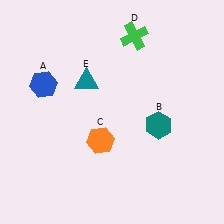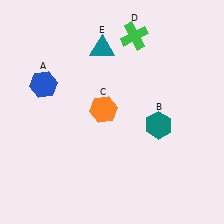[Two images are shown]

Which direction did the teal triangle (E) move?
The teal triangle (E) moved up.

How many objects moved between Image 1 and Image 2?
2 objects moved between the two images.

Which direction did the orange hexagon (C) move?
The orange hexagon (C) moved up.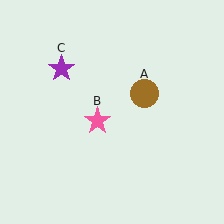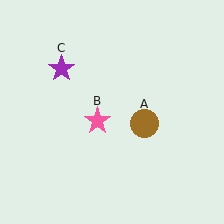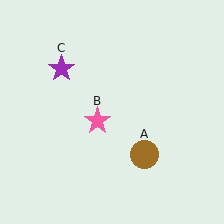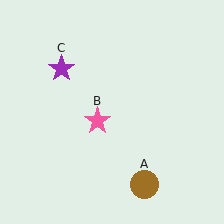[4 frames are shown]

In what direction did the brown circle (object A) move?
The brown circle (object A) moved down.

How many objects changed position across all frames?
1 object changed position: brown circle (object A).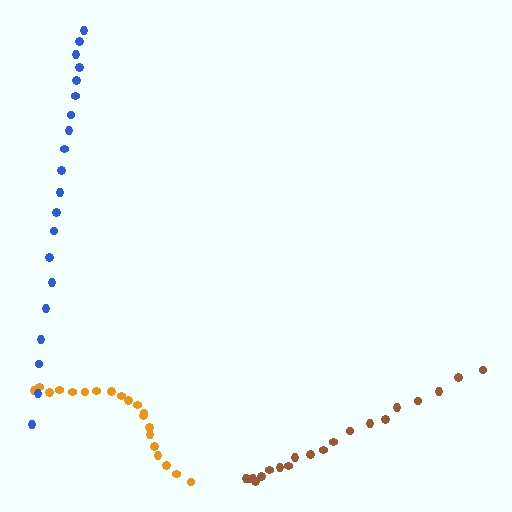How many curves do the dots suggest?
There are 3 distinct paths.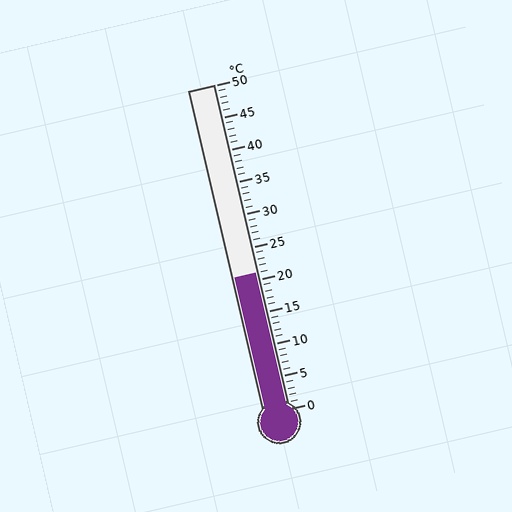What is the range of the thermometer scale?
The thermometer scale ranges from 0°C to 50°C.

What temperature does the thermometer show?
The thermometer shows approximately 21°C.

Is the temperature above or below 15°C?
The temperature is above 15°C.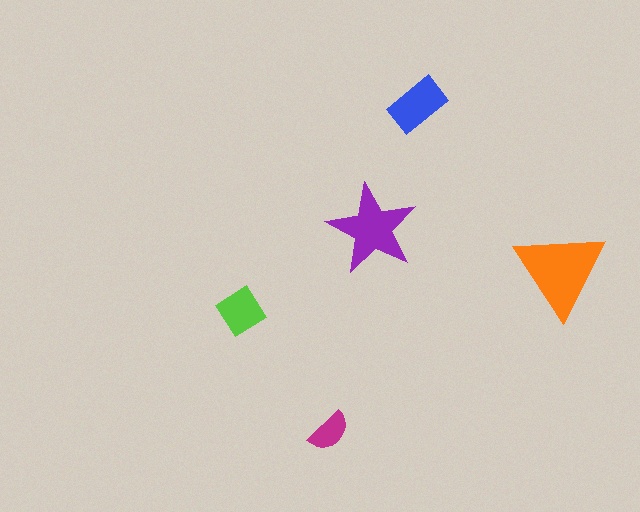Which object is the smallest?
The magenta semicircle.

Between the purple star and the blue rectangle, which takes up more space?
The purple star.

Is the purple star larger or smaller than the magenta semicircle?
Larger.